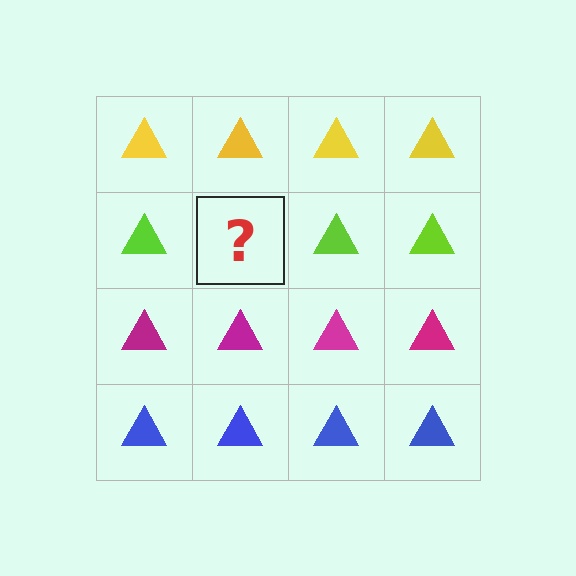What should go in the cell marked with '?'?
The missing cell should contain a lime triangle.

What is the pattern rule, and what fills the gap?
The rule is that each row has a consistent color. The gap should be filled with a lime triangle.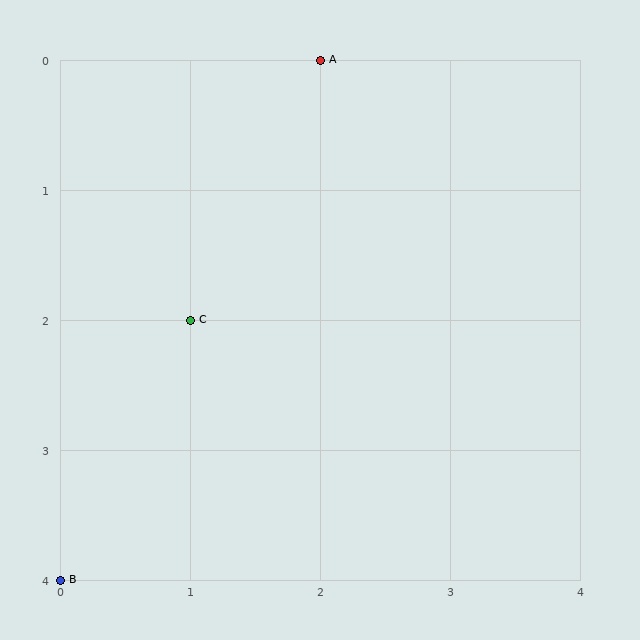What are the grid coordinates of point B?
Point B is at grid coordinates (0, 4).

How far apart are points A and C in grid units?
Points A and C are 1 column and 2 rows apart (about 2.2 grid units diagonally).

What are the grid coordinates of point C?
Point C is at grid coordinates (1, 2).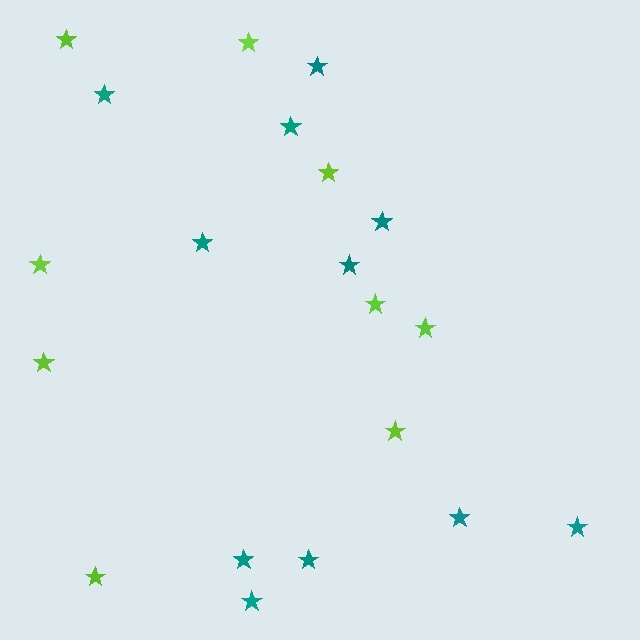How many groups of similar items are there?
There are 2 groups: one group of teal stars (11) and one group of lime stars (9).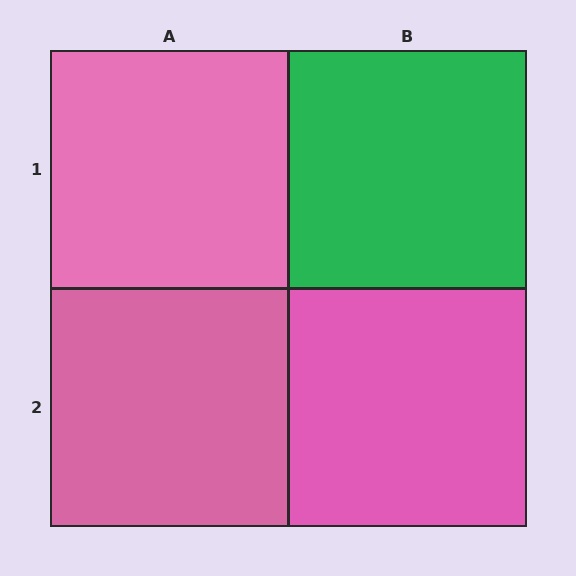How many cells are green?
1 cell is green.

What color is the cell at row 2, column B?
Pink.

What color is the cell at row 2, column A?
Pink.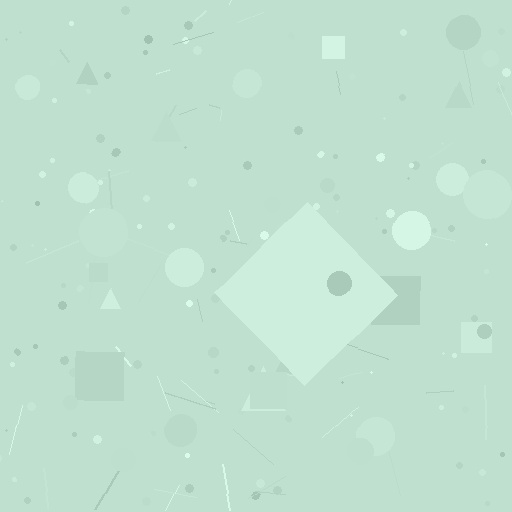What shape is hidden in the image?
A diamond is hidden in the image.